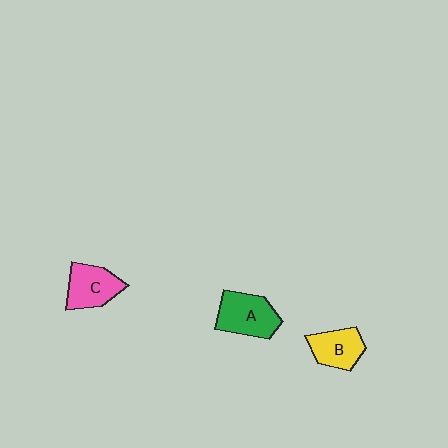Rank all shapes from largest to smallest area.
From largest to smallest: A (green), C (pink), B (yellow).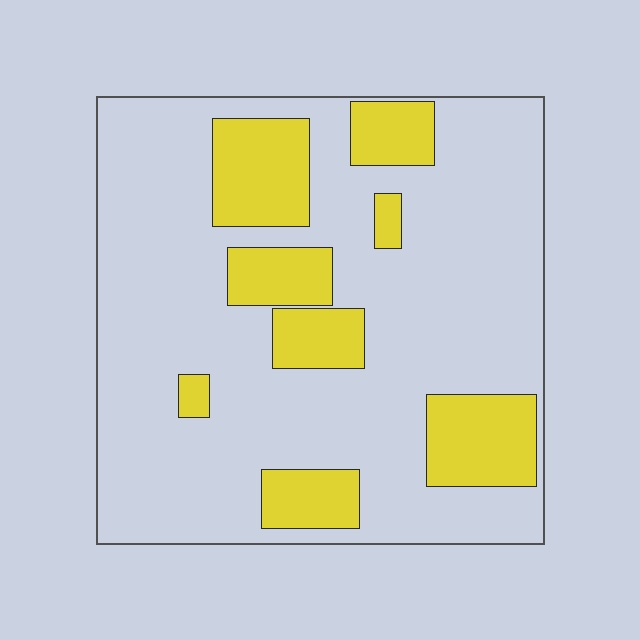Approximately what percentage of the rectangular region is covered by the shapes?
Approximately 25%.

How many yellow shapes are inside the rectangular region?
8.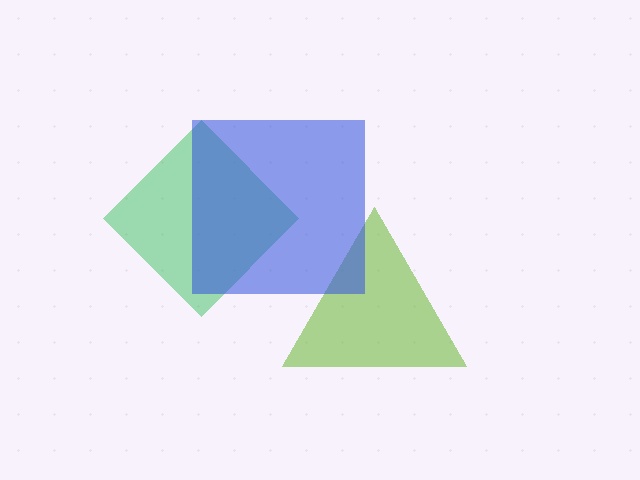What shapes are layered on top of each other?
The layered shapes are: a lime triangle, a green diamond, a blue square.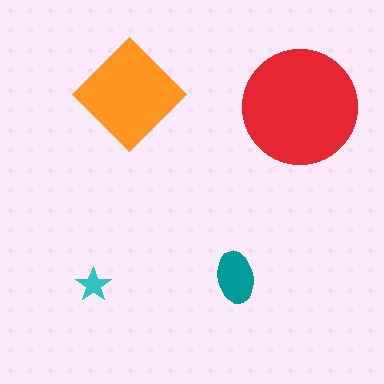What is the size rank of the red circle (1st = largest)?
1st.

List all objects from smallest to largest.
The cyan star, the teal ellipse, the orange diamond, the red circle.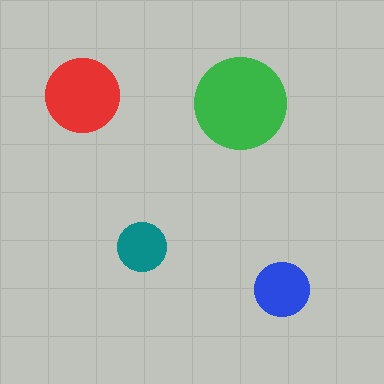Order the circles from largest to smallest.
the green one, the red one, the blue one, the teal one.